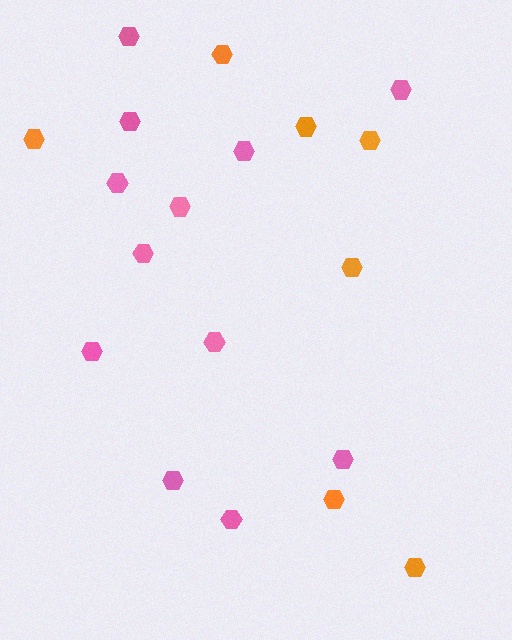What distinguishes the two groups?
There are 2 groups: one group of orange hexagons (7) and one group of pink hexagons (12).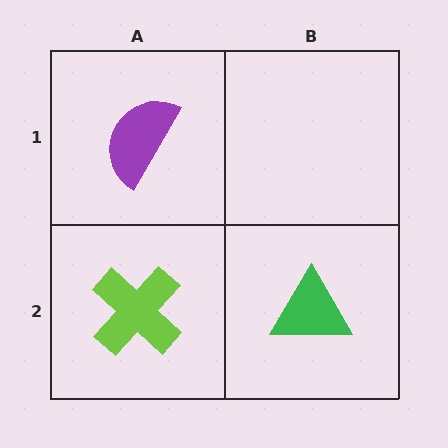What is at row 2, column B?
A green triangle.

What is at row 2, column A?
A lime cross.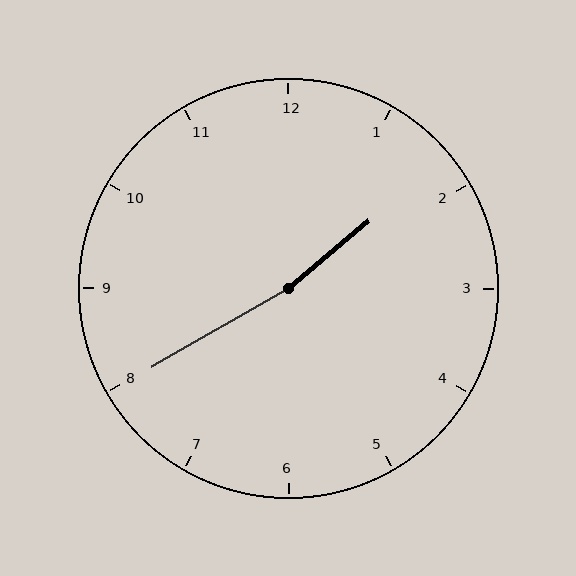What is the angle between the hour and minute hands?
Approximately 170 degrees.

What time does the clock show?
1:40.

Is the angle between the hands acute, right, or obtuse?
It is obtuse.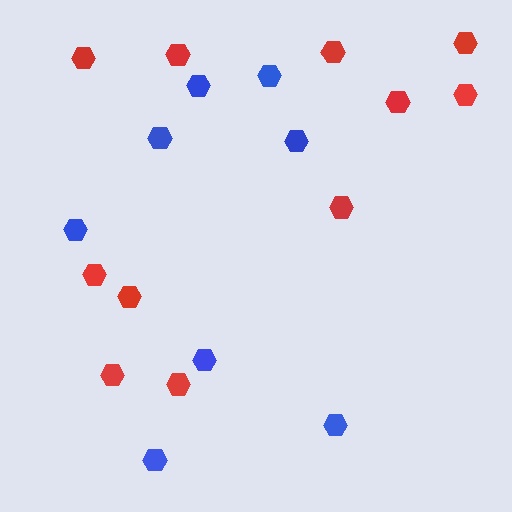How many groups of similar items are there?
There are 2 groups: one group of red hexagons (11) and one group of blue hexagons (8).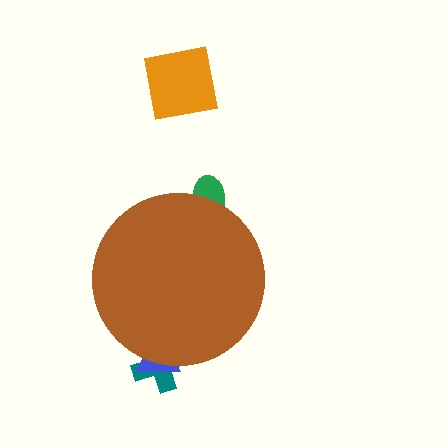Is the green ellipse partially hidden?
Yes, the green ellipse is partially hidden behind the brown circle.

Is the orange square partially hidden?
No, the orange square is fully visible.